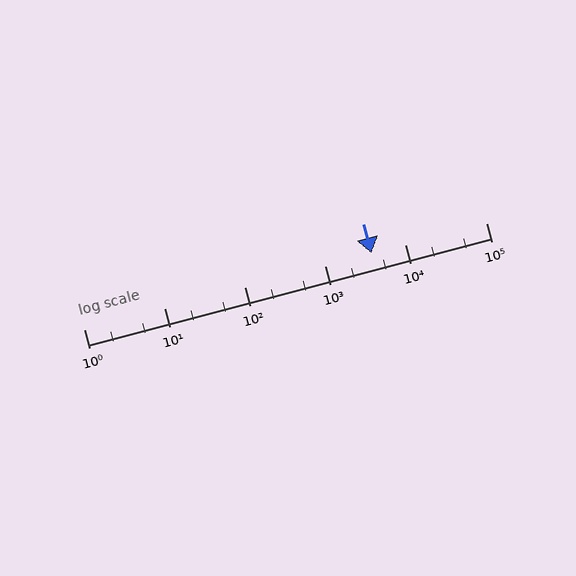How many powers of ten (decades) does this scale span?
The scale spans 5 decades, from 1 to 100000.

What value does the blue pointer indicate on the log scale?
The pointer indicates approximately 3800.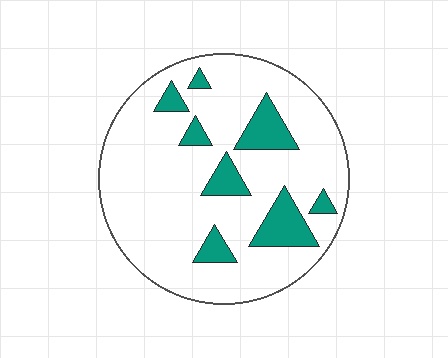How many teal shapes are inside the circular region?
8.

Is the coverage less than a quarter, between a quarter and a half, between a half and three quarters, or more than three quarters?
Less than a quarter.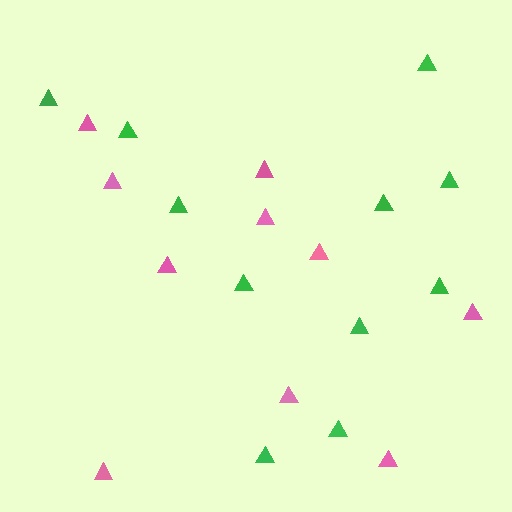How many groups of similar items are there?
There are 2 groups: one group of pink triangles (10) and one group of green triangles (11).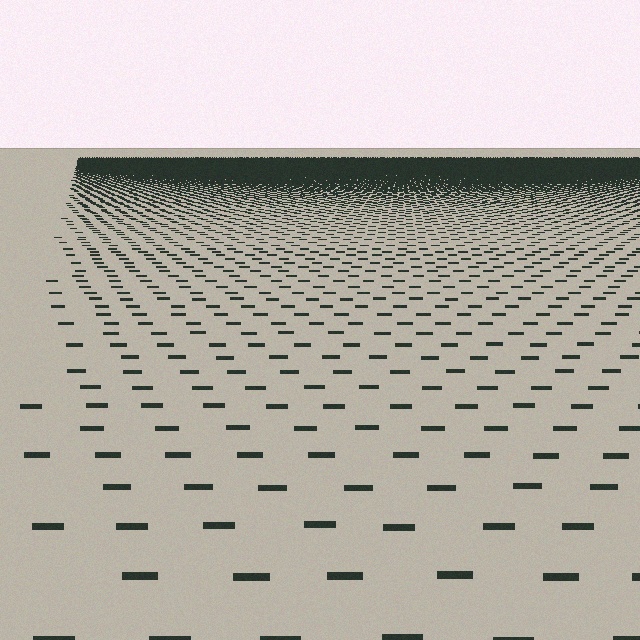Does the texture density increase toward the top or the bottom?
Density increases toward the top.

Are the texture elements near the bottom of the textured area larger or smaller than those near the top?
Larger. Near the bottom, elements are closer to the viewer and appear at a bigger on-screen size.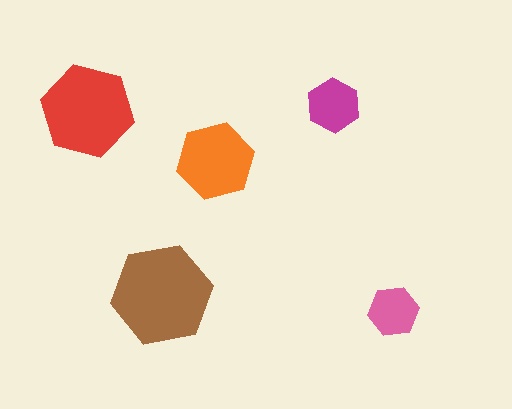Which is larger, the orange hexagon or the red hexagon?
The red one.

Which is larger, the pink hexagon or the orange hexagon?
The orange one.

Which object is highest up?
The magenta hexagon is topmost.